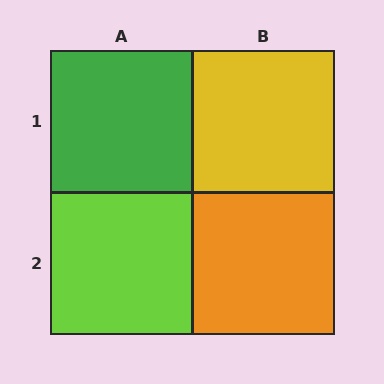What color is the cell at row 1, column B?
Yellow.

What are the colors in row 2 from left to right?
Lime, orange.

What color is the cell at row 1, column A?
Green.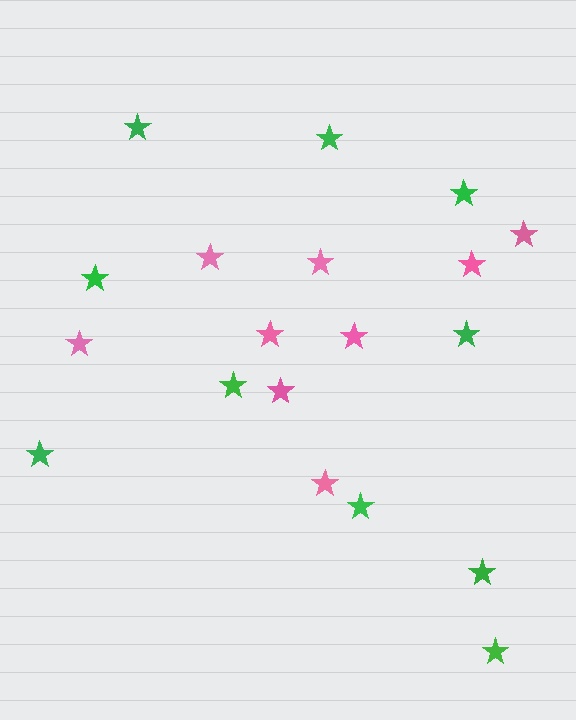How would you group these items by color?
There are 2 groups: one group of green stars (10) and one group of pink stars (9).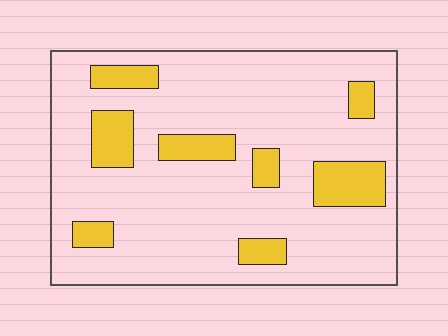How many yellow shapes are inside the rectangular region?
8.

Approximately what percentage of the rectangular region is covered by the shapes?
Approximately 15%.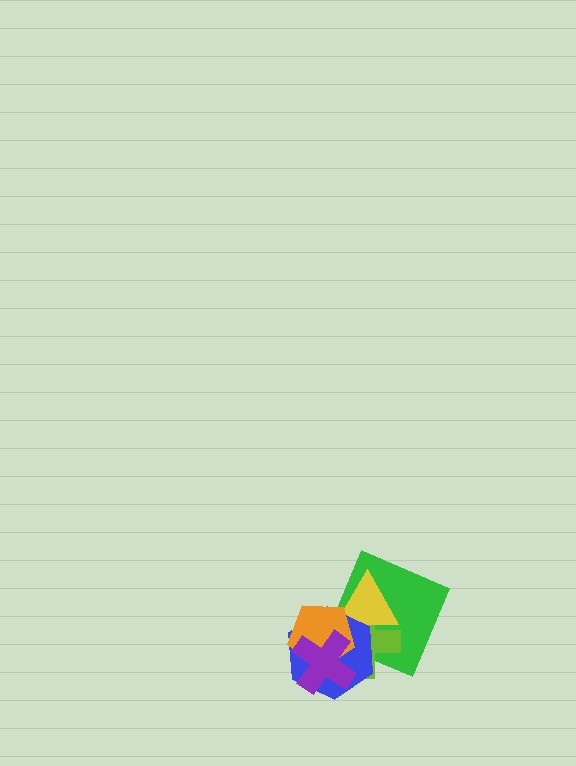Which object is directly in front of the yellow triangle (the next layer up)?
The blue hexagon is directly in front of the yellow triangle.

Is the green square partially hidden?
Yes, it is partially covered by another shape.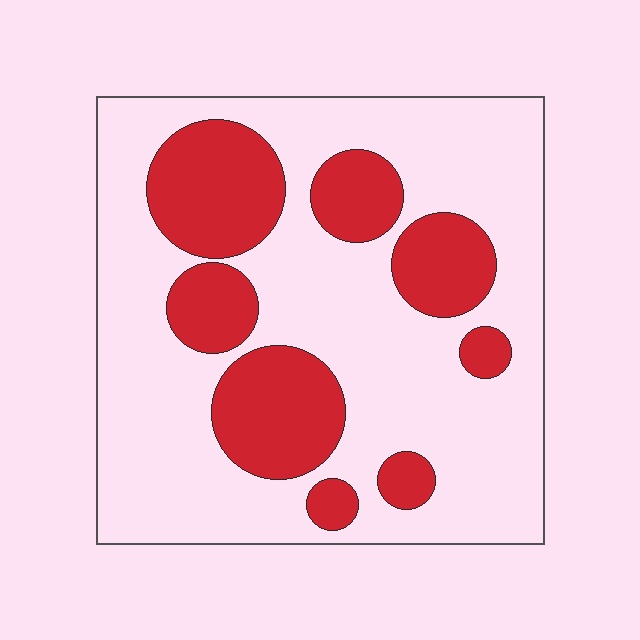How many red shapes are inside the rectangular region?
8.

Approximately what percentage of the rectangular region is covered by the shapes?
Approximately 30%.